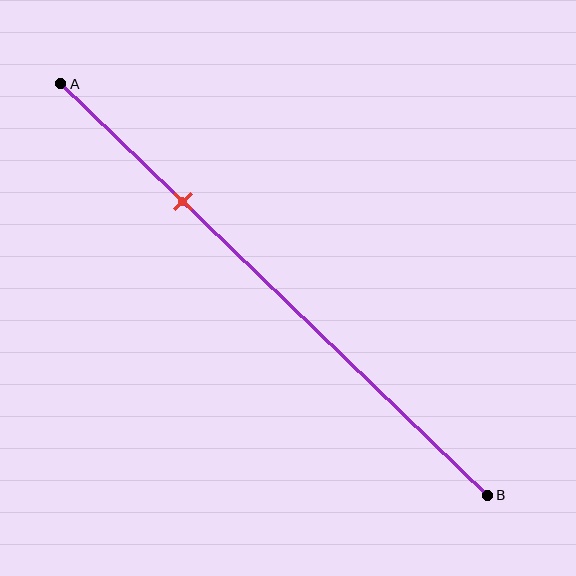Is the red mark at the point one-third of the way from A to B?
No, the mark is at about 30% from A, not at the 33% one-third point.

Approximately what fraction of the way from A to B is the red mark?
The red mark is approximately 30% of the way from A to B.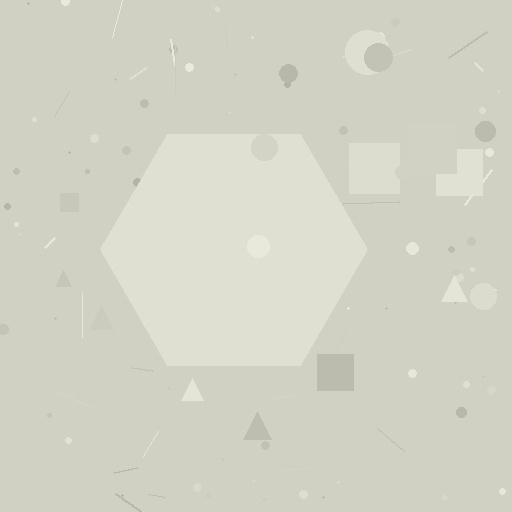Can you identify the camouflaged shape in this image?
The camouflaged shape is a hexagon.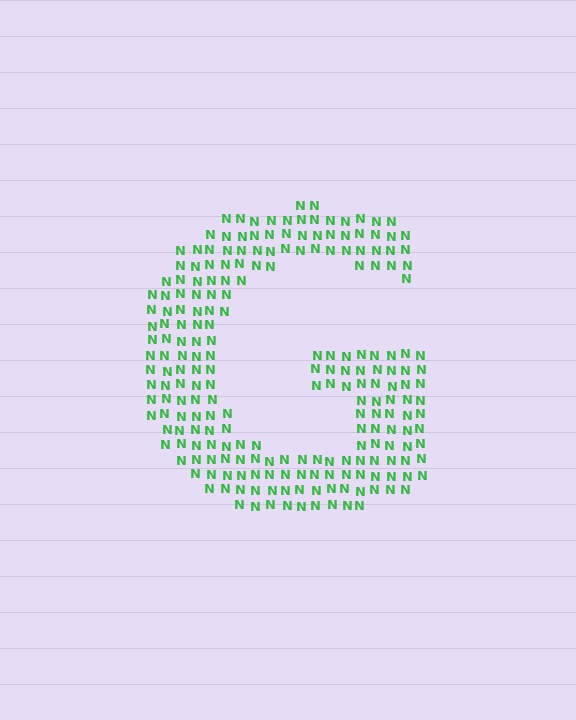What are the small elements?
The small elements are letter N's.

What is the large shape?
The large shape is the letter G.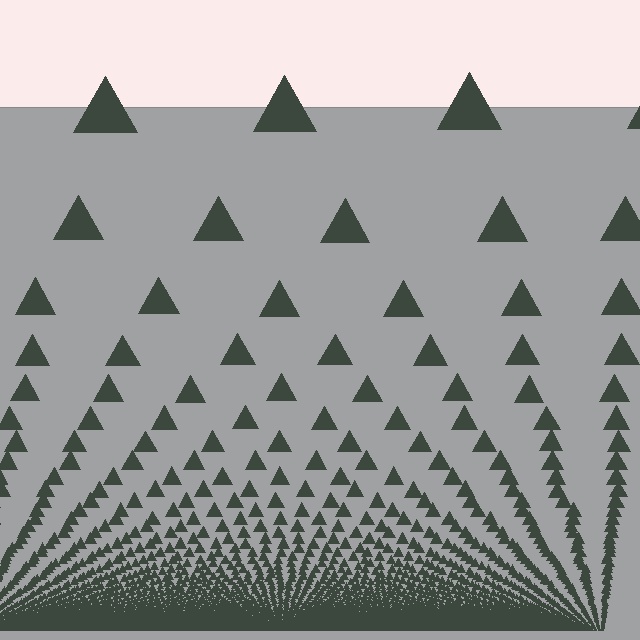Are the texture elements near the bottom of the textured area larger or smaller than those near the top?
Smaller. The gradient is inverted — elements near the bottom are smaller and denser.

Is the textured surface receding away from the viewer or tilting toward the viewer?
The surface appears to tilt toward the viewer. Texture elements get larger and sparser toward the top.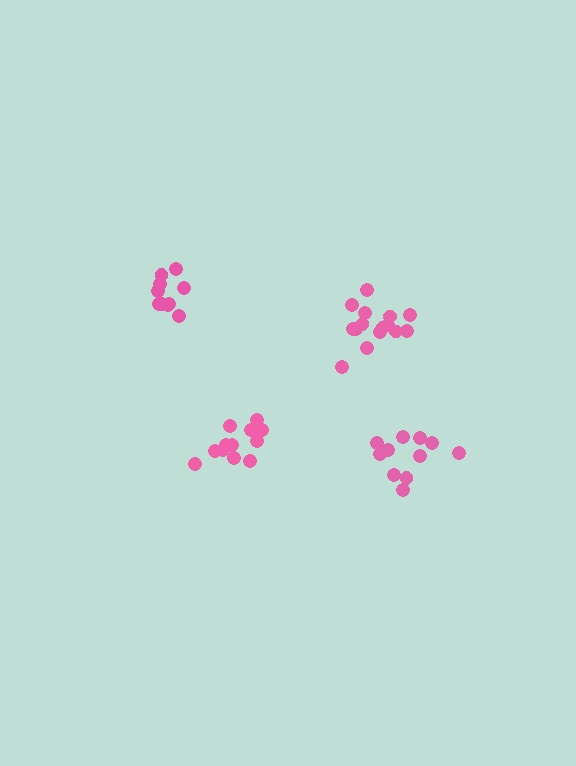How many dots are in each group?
Group 1: 10 dots, Group 2: 12 dots, Group 3: 15 dots, Group 4: 11 dots (48 total).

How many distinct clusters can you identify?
There are 4 distinct clusters.